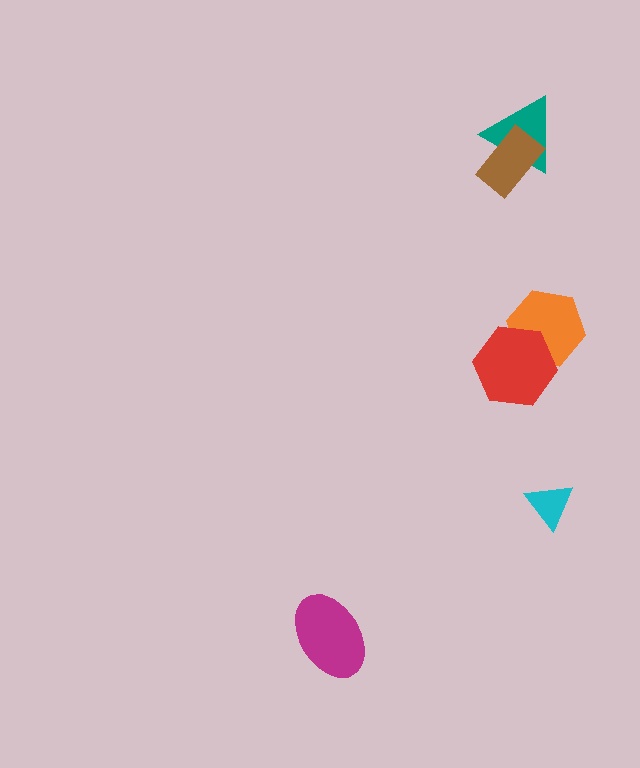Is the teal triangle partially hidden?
Yes, it is partially covered by another shape.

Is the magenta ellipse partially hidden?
No, no other shape covers it.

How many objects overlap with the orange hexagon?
1 object overlaps with the orange hexagon.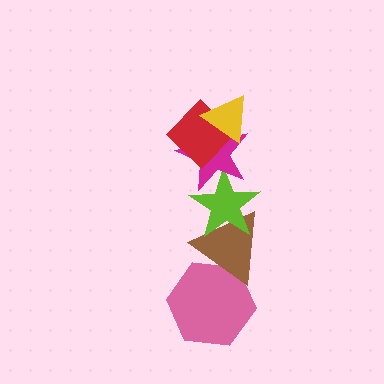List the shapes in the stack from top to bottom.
From top to bottom: the yellow triangle, the red diamond, the magenta star, the lime star, the brown triangle, the pink hexagon.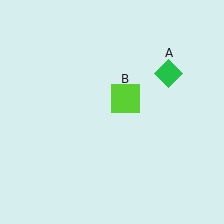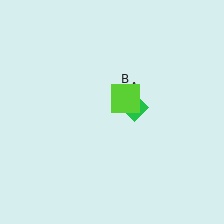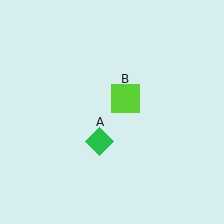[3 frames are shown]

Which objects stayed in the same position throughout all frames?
Lime square (object B) remained stationary.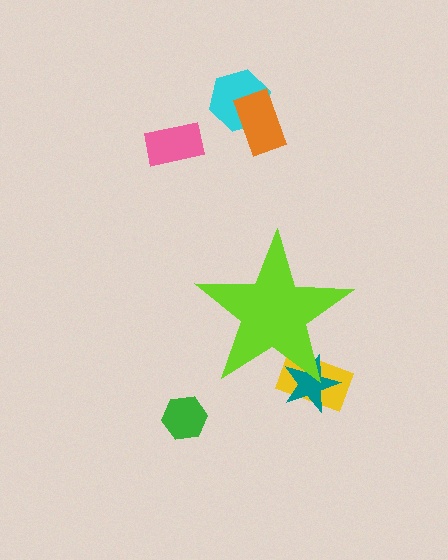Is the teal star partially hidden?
Yes, the teal star is partially hidden behind the lime star.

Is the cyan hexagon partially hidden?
No, the cyan hexagon is fully visible.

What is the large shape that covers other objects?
A lime star.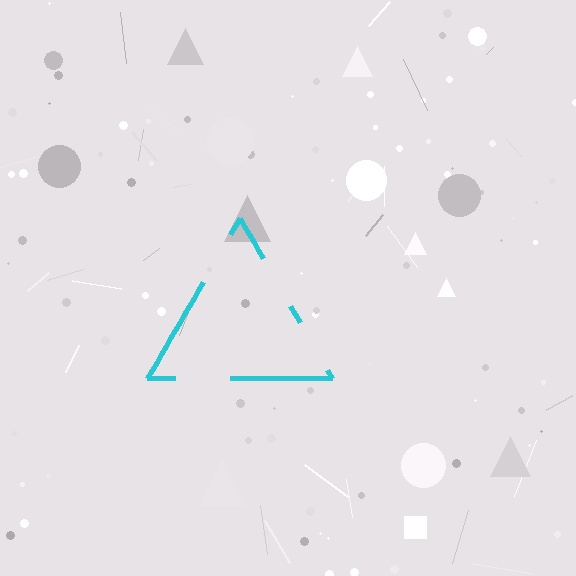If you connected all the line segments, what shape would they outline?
They would outline a triangle.